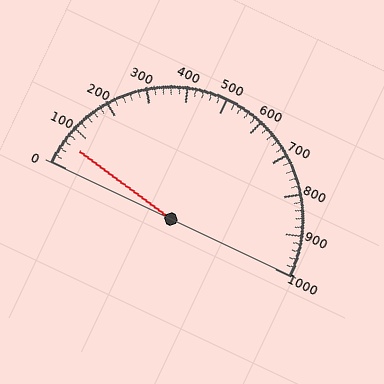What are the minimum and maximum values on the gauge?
The gauge ranges from 0 to 1000.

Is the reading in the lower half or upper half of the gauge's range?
The reading is in the lower half of the range (0 to 1000).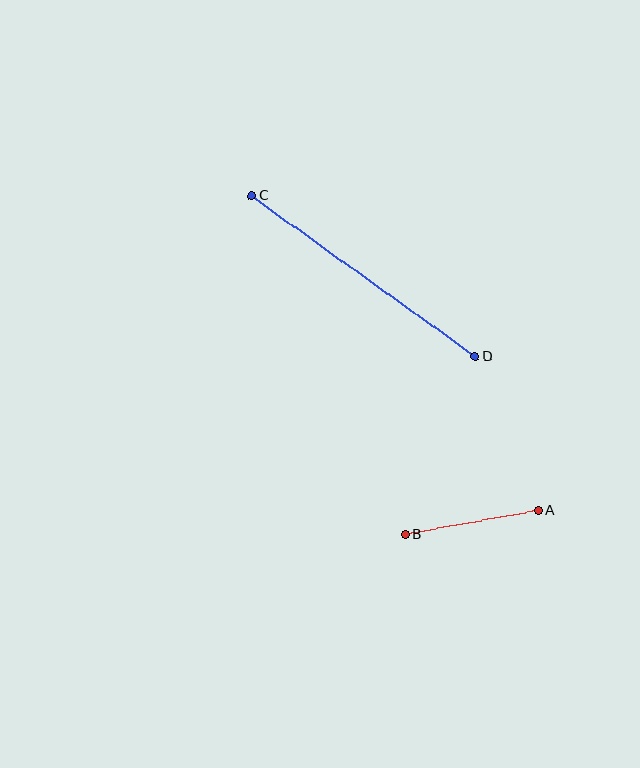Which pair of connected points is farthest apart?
Points C and D are farthest apart.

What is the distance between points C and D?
The distance is approximately 275 pixels.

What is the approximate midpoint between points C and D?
The midpoint is at approximately (363, 276) pixels.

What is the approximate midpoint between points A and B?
The midpoint is at approximately (472, 522) pixels.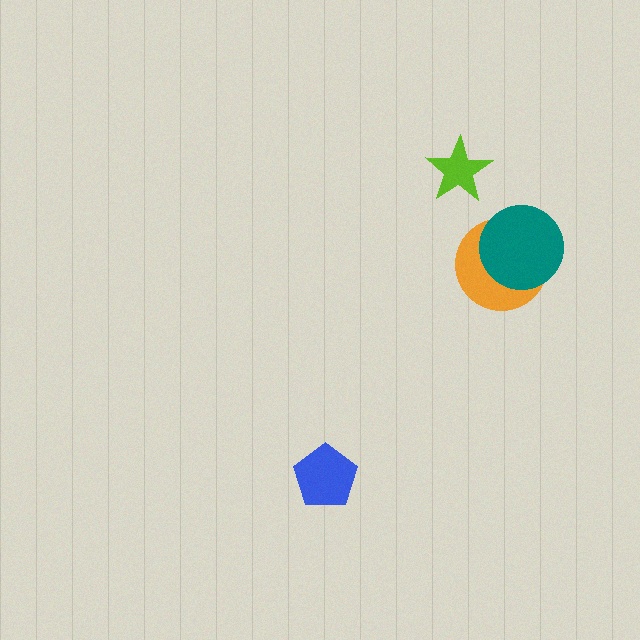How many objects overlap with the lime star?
0 objects overlap with the lime star.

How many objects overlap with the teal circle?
1 object overlaps with the teal circle.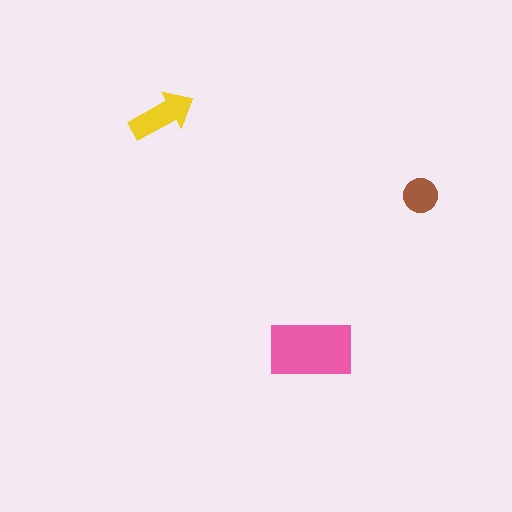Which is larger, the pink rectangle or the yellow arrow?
The pink rectangle.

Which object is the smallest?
The brown circle.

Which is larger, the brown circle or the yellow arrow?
The yellow arrow.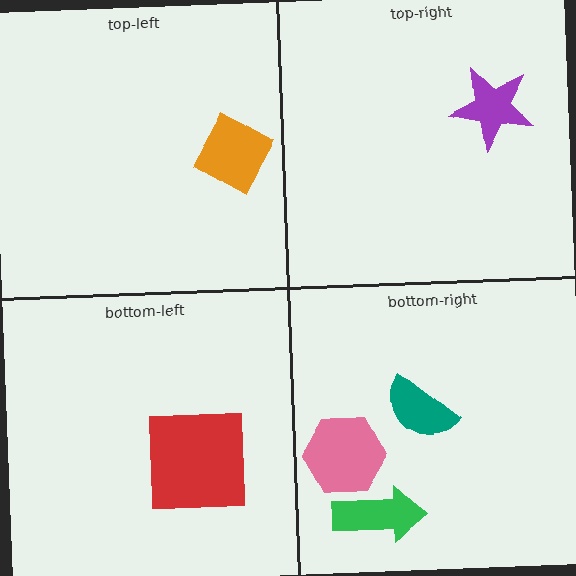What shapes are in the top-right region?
The purple star.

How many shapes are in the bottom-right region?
3.